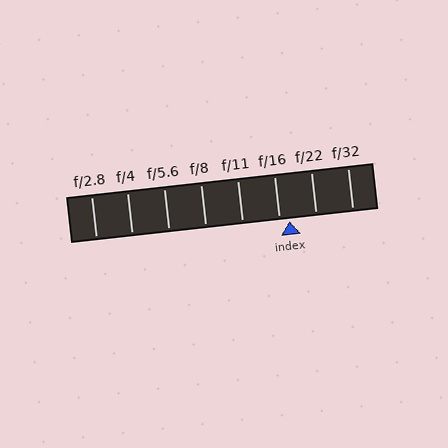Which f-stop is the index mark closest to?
The index mark is closest to f/16.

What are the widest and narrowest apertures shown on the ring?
The widest aperture shown is f/2.8 and the narrowest is f/32.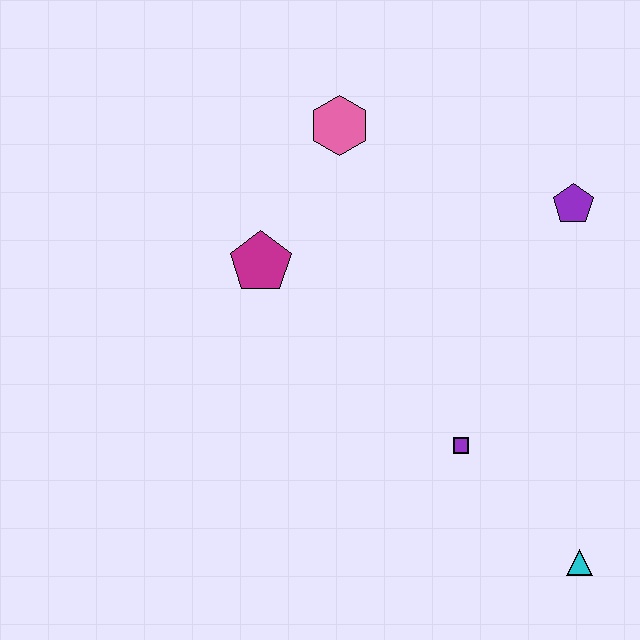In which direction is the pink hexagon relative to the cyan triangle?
The pink hexagon is above the cyan triangle.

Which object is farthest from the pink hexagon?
The cyan triangle is farthest from the pink hexagon.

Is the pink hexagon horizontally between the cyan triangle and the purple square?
No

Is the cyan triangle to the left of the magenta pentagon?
No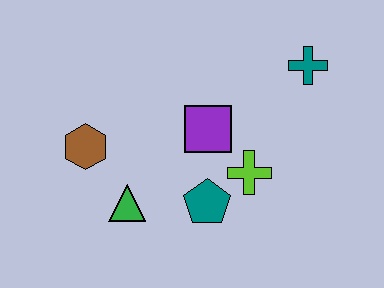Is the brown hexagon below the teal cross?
Yes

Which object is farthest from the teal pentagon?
The teal cross is farthest from the teal pentagon.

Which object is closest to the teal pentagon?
The lime cross is closest to the teal pentagon.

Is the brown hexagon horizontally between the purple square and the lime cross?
No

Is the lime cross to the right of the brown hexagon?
Yes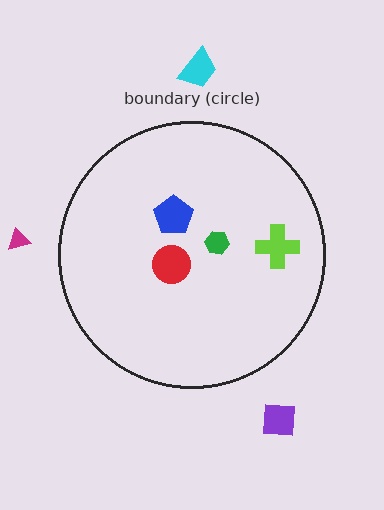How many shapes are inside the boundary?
4 inside, 3 outside.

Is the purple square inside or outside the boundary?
Outside.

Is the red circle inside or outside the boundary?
Inside.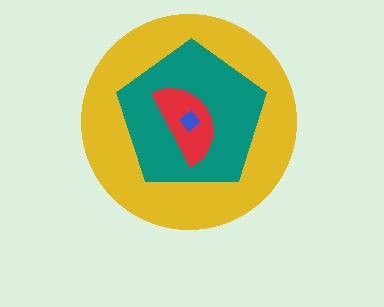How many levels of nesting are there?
4.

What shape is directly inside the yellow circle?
The teal pentagon.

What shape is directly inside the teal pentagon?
The red semicircle.